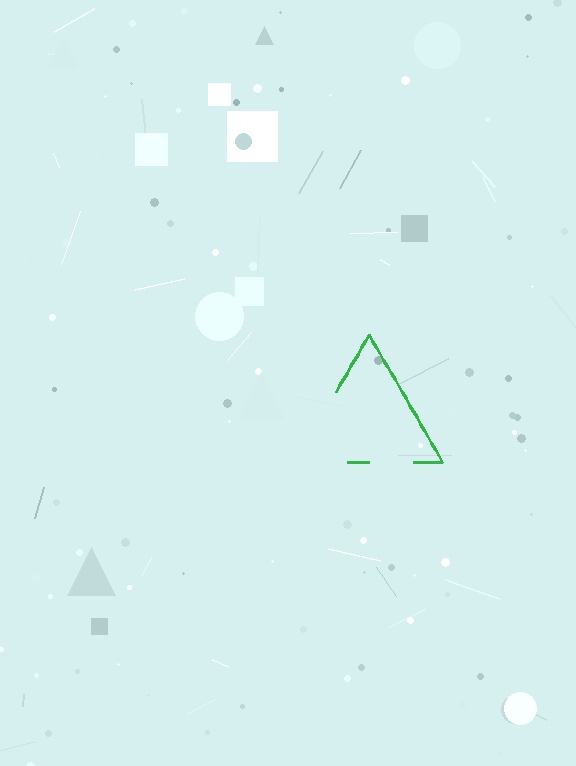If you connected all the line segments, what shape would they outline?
They would outline a triangle.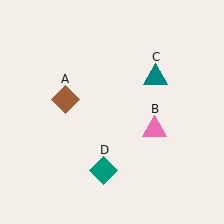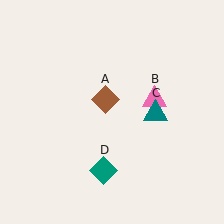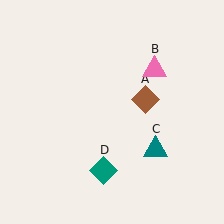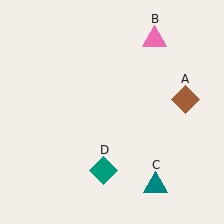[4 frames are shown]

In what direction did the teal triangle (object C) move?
The teal triangle (object C) moved down.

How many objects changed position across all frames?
3 objects changed position: brown diamond (object A), pink triangle (object B), teal triangle (object C).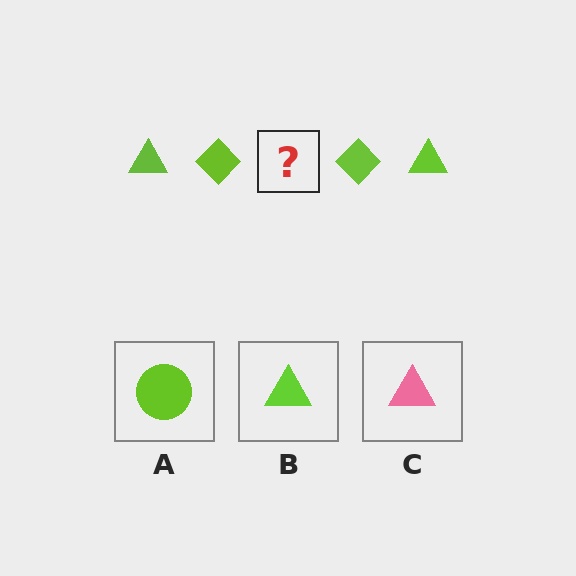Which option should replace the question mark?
Option B.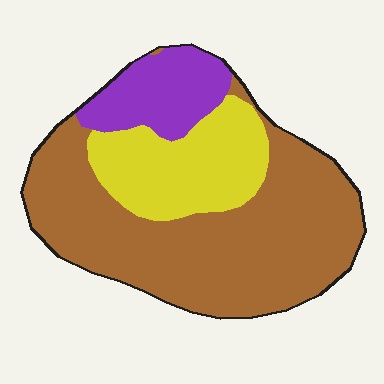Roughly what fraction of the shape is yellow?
Yellow covers around 25% of the shape.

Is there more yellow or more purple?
Yellow.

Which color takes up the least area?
Purple, at roughly 15%.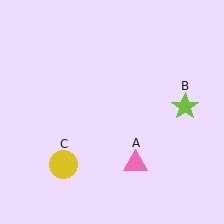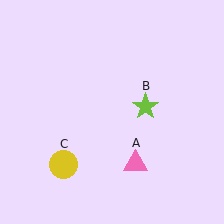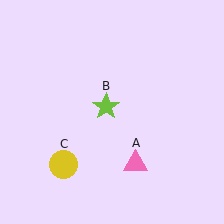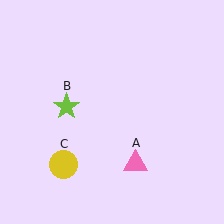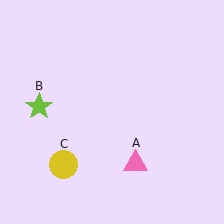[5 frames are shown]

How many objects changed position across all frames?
1 object changed position: lime star (object B).